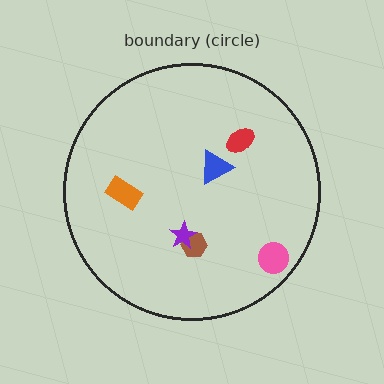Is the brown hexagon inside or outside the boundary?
Inside.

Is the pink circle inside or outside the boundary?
Inside.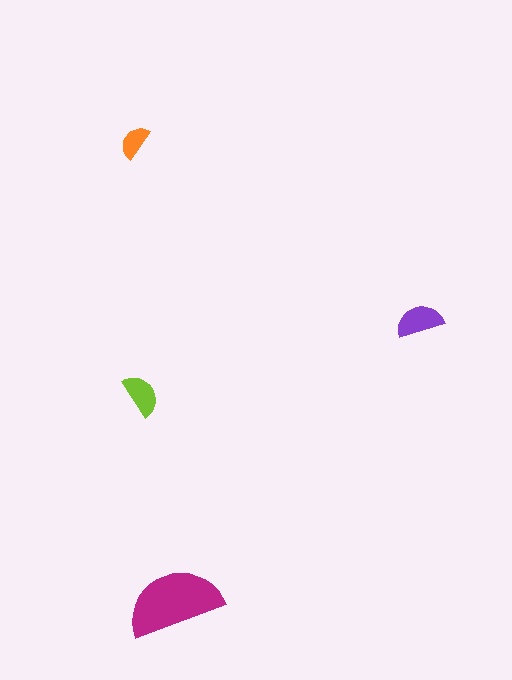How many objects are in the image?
There are 4 objects in the image.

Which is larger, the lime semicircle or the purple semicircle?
The purple one.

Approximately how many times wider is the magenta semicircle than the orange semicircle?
About 2.5 times wider.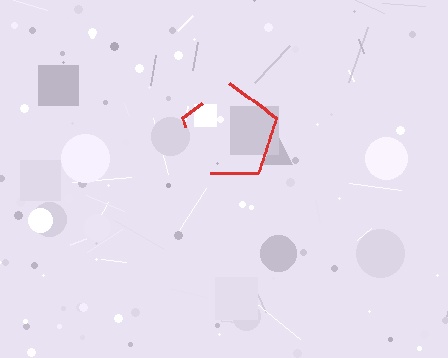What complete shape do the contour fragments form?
The contour fragments form a pentagon.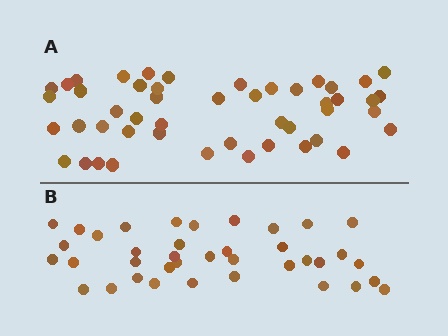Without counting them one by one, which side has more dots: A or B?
Region A (the top region) has more dots.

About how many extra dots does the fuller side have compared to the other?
Region A has roughly 10 or so more dots than region B.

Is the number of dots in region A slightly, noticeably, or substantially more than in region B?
Region A has noticeably more, but not dramatically so. The ratio is roughly 1.3 to 1.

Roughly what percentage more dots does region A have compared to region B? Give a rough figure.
About 25% more.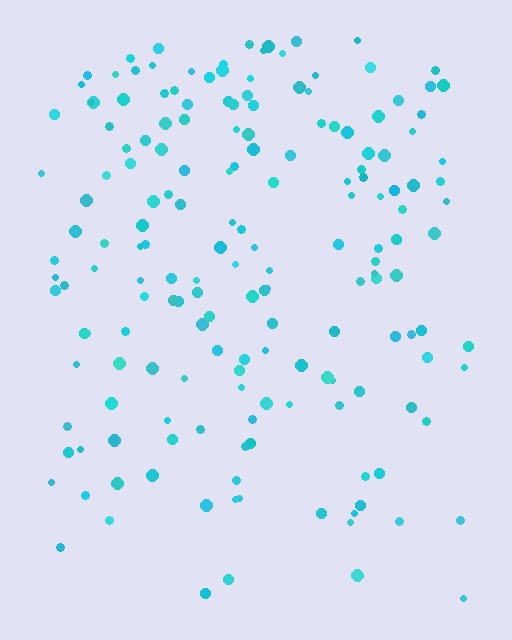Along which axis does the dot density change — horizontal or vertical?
Vertical.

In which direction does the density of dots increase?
From bottom to top, with the top side densest.